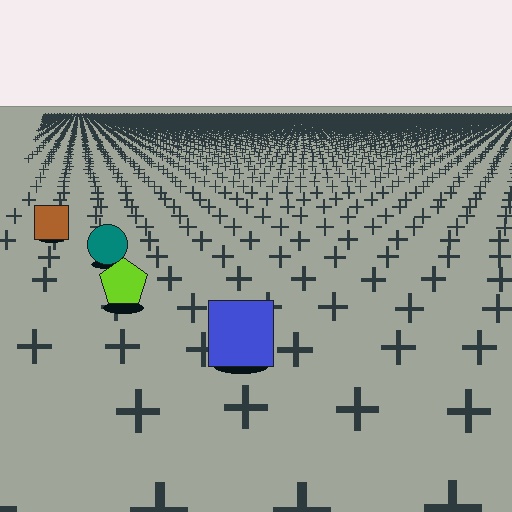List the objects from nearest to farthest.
From nearest to farthest: the blue square, the lime pentagon, the teal circle, the brown square.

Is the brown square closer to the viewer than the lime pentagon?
No. The lime pentagon is closer — you can tell from the texture gradient: the ground texture is coarser near it.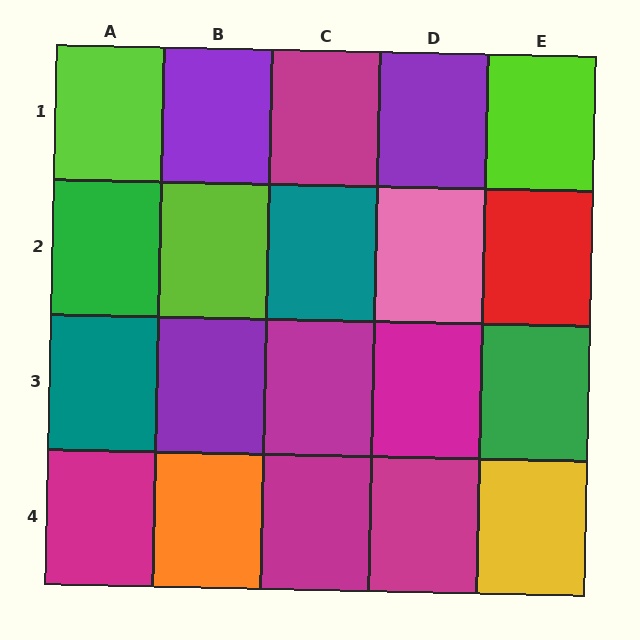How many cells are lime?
3 cells are lime.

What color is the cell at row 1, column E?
Lime.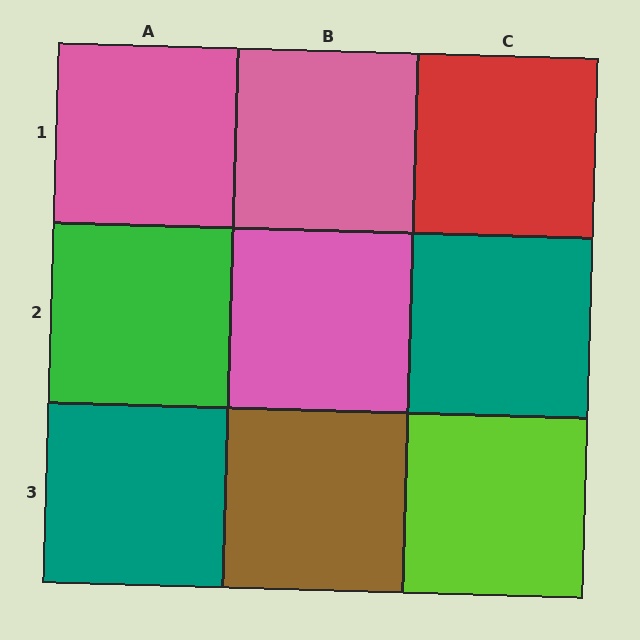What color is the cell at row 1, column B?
Pink.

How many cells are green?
1 cell is green.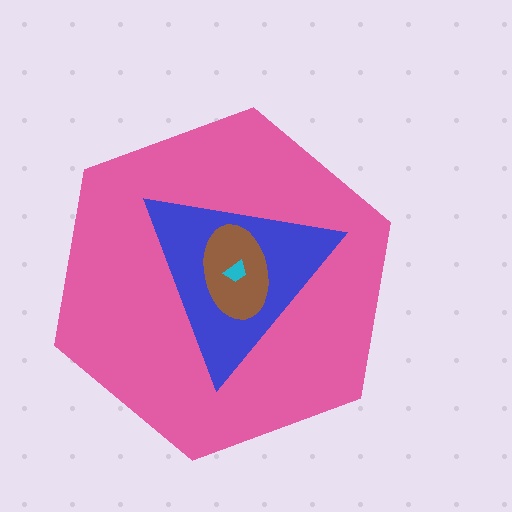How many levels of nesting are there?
4.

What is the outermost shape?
The pink hexagon.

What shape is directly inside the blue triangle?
The brown ellipse.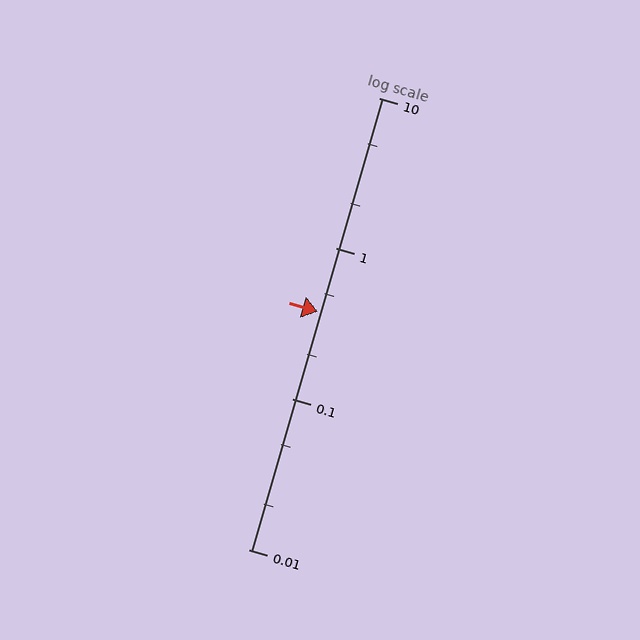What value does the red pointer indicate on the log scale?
The pointer indicates approximately 0.38.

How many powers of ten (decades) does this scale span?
The scale spans 3 decades, from 0.01 to 10.